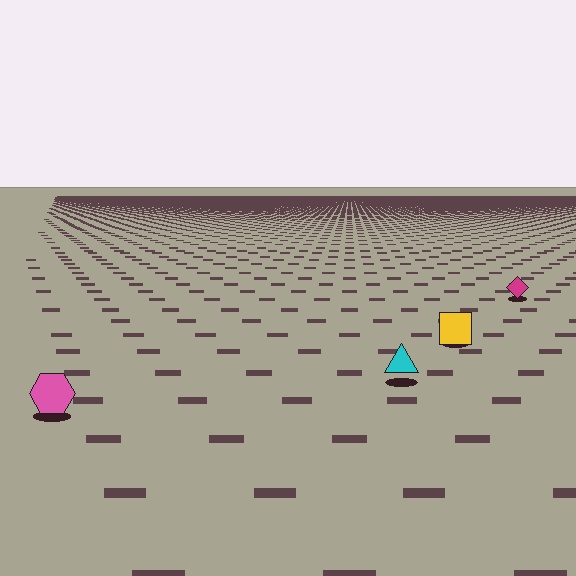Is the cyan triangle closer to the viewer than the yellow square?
Yes. The cyan triangle is closer — you can tell from the texture gradient: the ground texture is coarser near it.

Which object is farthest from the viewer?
The magenta diamond is farthest from the viewer. It appears smaller and the ground texture around it is denser.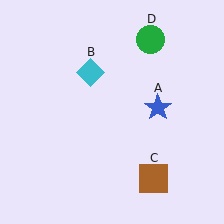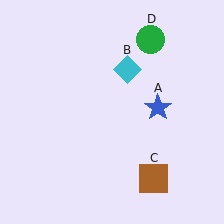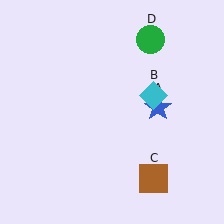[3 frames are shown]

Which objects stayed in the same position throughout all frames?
Blue star (object A) and brown square (object C) and green circle (object D) remained stationary.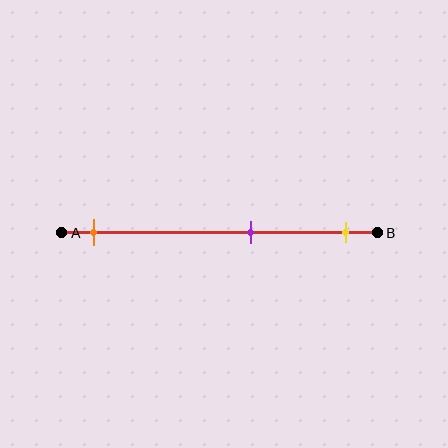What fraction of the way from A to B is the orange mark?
The orange mark is approximately 10% (0.1) of the way from A to B.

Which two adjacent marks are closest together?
The purple and yellow marks are the closest adjacent pair.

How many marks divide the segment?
There are 3 marks dividing the segment.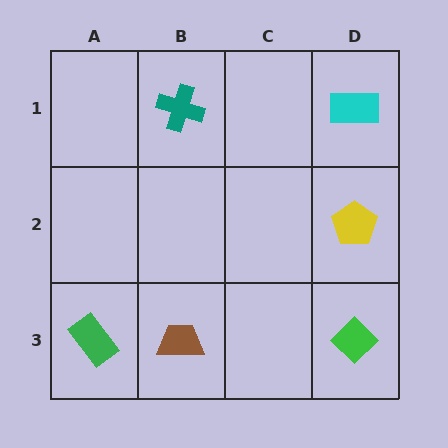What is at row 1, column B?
A teal cross.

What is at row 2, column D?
A yellow pentagon.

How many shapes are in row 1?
2 shapes.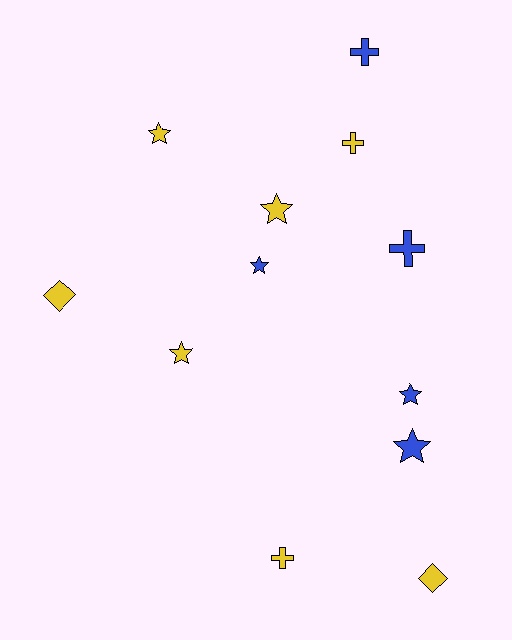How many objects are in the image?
There are 12 objects.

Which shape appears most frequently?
Star, with 6 objects.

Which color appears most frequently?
Yellow, with 7 objects.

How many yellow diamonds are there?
There are 2 yellow diamonds.